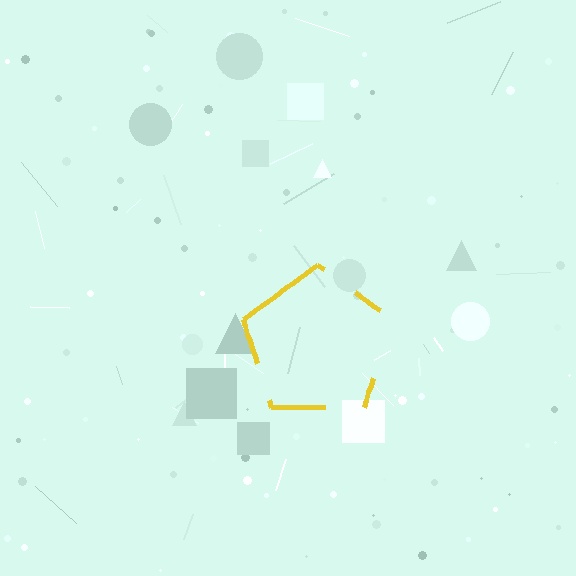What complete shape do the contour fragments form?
The contour fragments form a pentagon.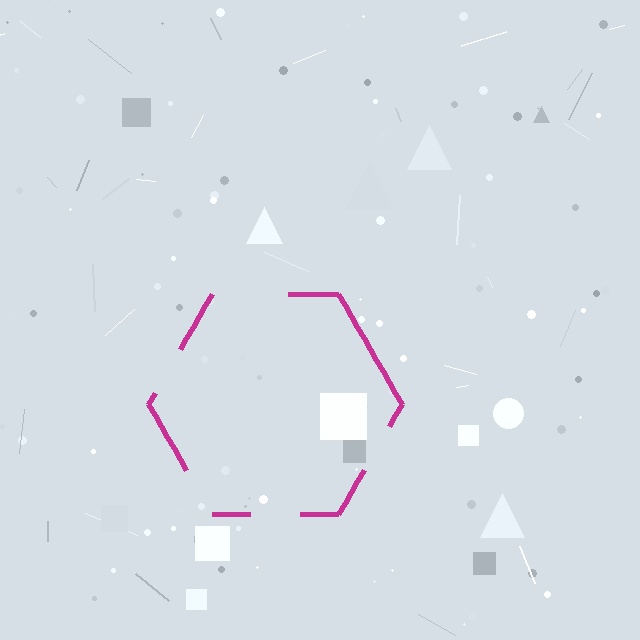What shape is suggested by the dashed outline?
The dashed outline suggests a hexagon.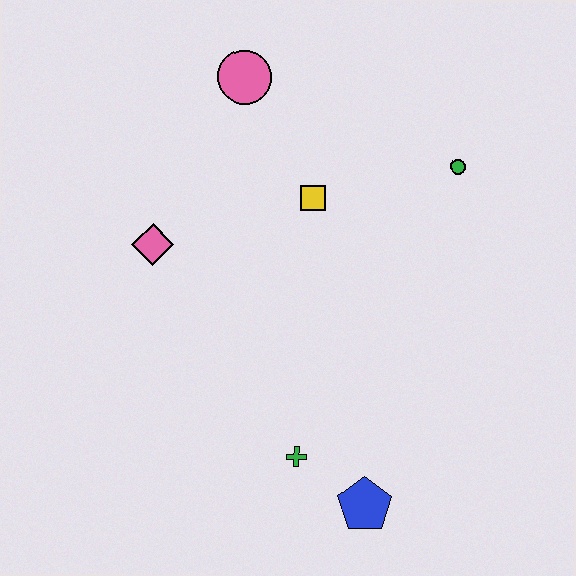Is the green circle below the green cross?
No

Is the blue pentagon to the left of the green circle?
Yes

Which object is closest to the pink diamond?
The yellow square is closest to the pink diamond.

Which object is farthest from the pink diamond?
The blue pentagon is farthest from the pink diamond.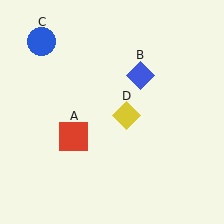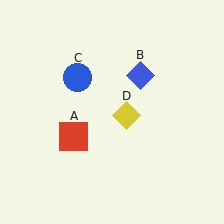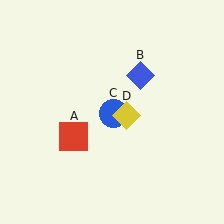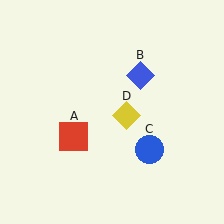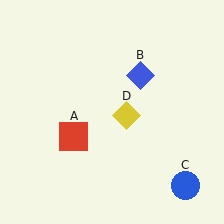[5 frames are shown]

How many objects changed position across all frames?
1 object changed position: blue circle (object C).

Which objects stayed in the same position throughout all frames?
Red square (object A) and blue diamond (object B) and yellow diamond (object D) remained stationary.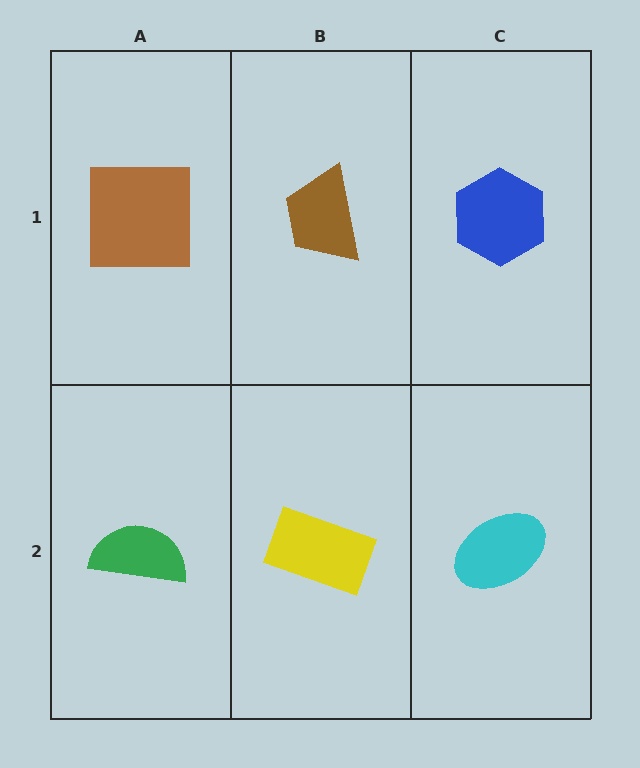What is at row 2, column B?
A yellow rectangle.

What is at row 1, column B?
A brown trapezoid.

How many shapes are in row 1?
3 shapes.